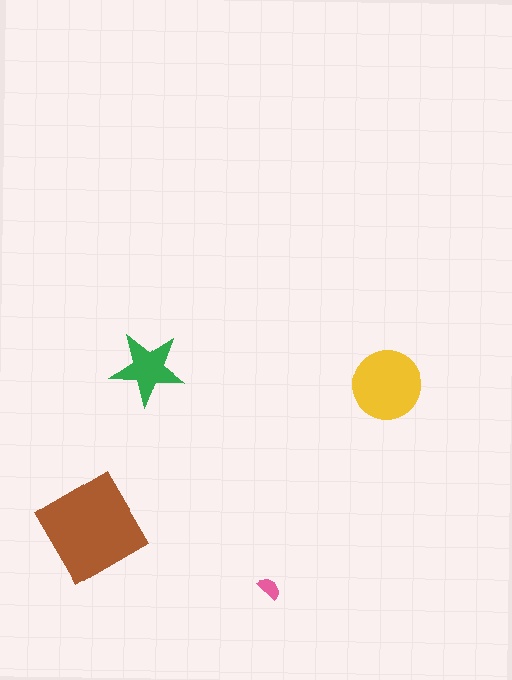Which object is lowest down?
The pink semicircle is bottommost.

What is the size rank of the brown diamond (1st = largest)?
1st.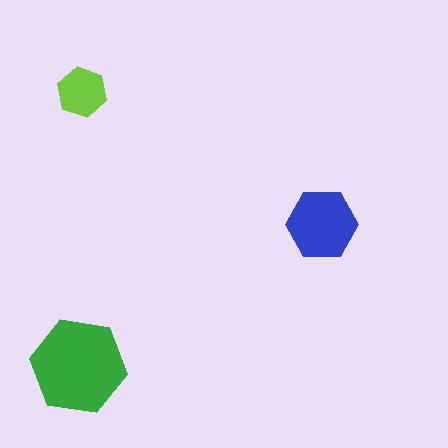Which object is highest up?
The lime hexagon is topmost.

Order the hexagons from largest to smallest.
the green one, the blue one, the lime one.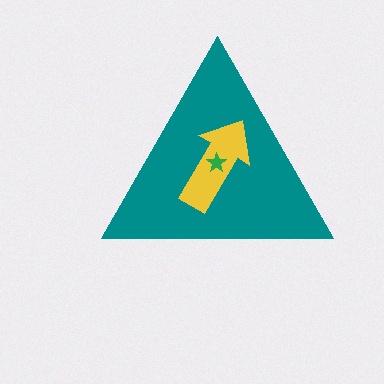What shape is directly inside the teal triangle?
The yellow arrow.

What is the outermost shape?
The teal triangle.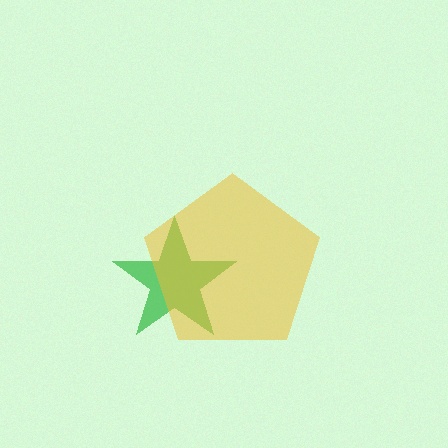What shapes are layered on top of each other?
The layered shapes are: a green star, a yellow pentagon.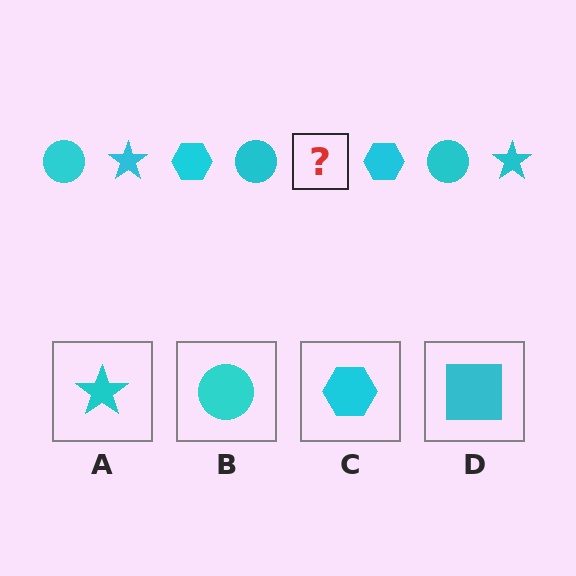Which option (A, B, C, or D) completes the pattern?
A.